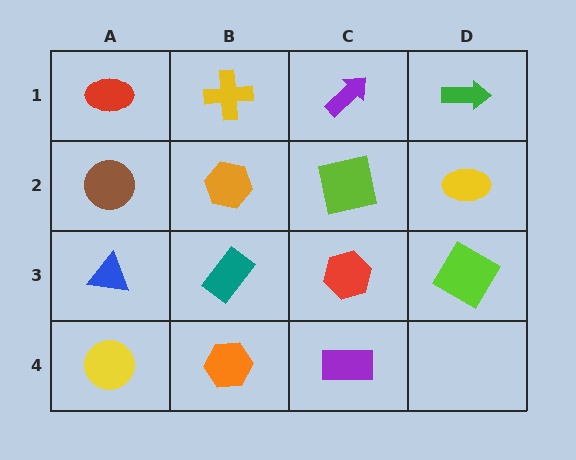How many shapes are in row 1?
4 shapes.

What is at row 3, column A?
A blue triangle.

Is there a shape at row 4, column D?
No, that cell is empty.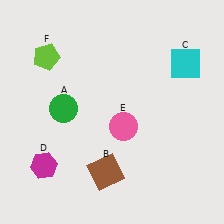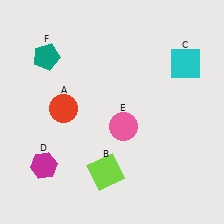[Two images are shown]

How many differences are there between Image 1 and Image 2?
There are 3 differences between the two images.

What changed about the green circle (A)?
In Image 1, A is green. In Image 2, it changed to red.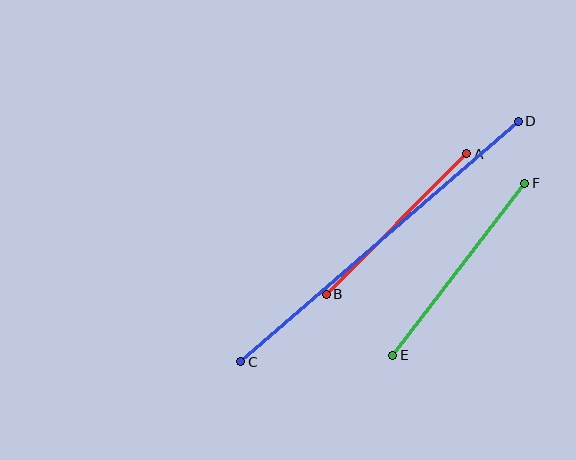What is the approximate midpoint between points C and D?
The midpoint is at approximately (380, 241) pixels.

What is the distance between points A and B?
The distance is approximately 199 pixels.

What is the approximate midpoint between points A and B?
The midpoint is at approximately (397, 224) pixels.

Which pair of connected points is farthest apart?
Points C and D are farthest apart.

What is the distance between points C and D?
The distance is approximately 367 pixels.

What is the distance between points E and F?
The distance is approximately 216 pixels.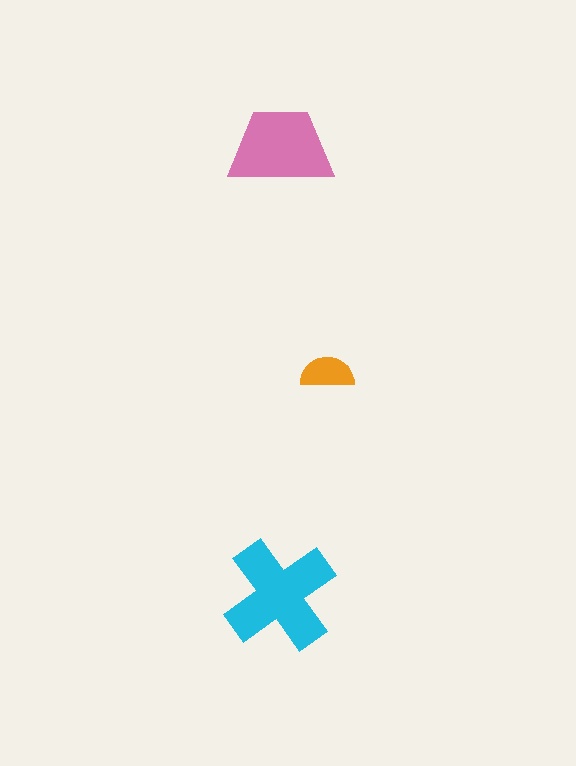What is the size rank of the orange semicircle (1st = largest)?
3rd.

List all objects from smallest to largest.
The orange semicircle, the pink trapezoid, the cyan cross.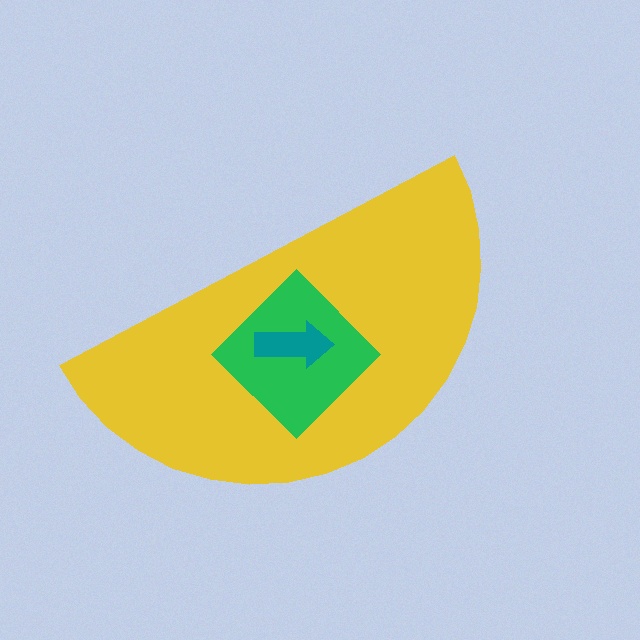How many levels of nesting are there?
3.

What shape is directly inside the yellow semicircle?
The green diamond.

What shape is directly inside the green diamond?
The teal arrow.